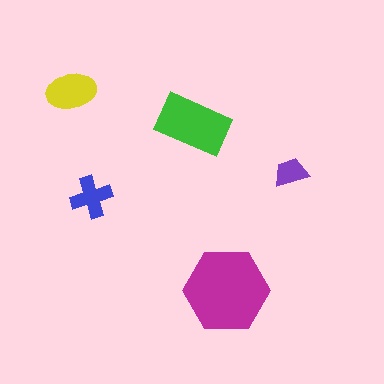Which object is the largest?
The magenta hexagon.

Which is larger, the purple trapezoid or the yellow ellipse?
The yellow ellipse.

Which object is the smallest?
The purple trapezoid.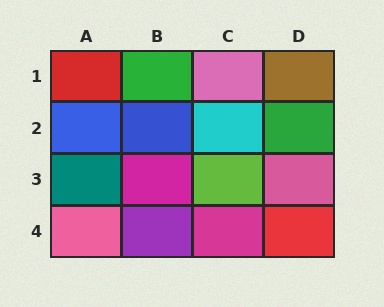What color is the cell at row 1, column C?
Pink.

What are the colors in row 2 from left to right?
Blue, blue, cyan, green.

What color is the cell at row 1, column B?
Green.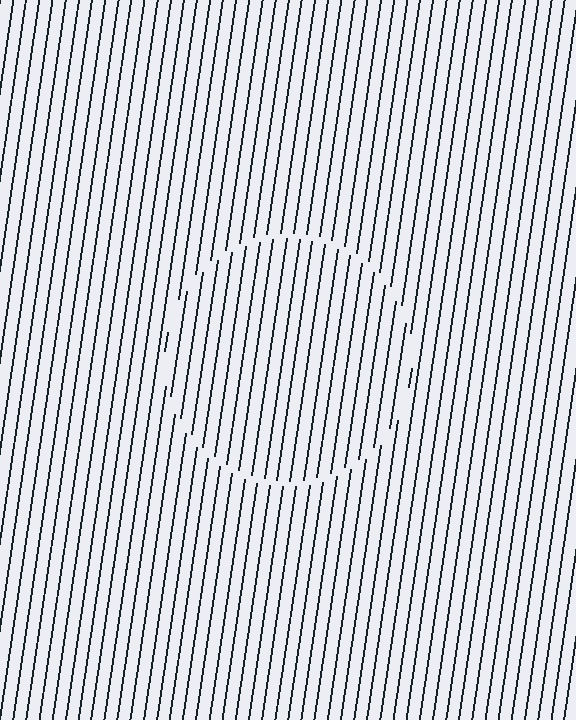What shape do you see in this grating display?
An illusory circle. The interior of the shape contains the same grating, shifted by half a period — the contour is defined by the phase discontinuity where line-ends from the inner and outer gratings abut.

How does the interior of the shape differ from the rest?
The interior of the shape contains the same grating, shifted by half a period — the contour is defined by the phase discontinuity where line-ends from the inner and outer gratings abut.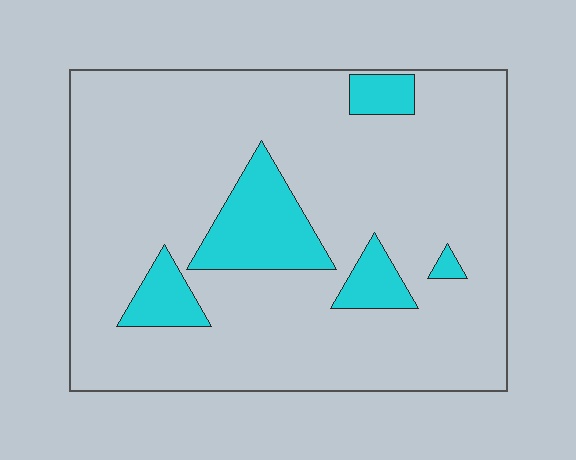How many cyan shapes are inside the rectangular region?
5.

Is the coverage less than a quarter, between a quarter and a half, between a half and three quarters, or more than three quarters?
Less than a quarter.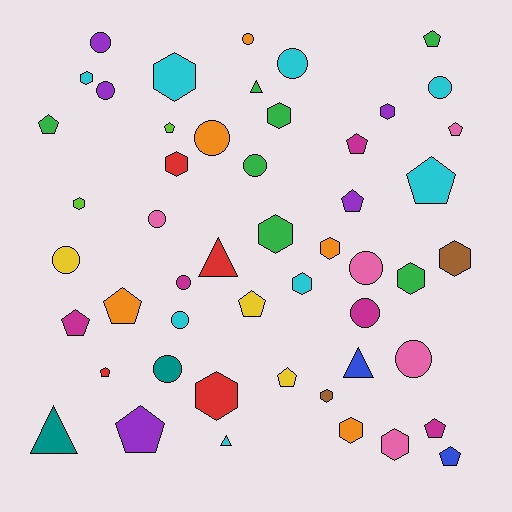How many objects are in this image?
There are 50 objects.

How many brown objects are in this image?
There are 2 brown objects.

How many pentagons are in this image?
There are 15 pentagons.